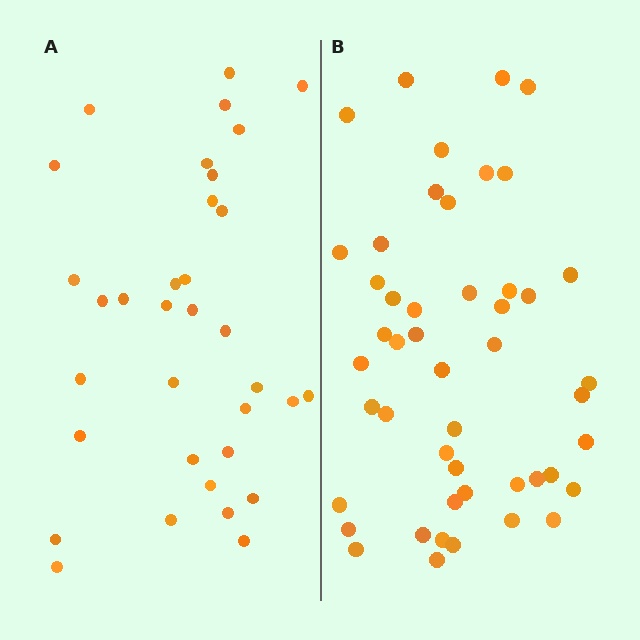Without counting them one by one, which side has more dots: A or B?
Region B (the right region) has more dots.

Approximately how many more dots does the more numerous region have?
Region B has approximately 15 more dots than region A.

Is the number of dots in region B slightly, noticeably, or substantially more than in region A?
Region B has noticeably more, but not dramatically so. The ratio is roughly 1.4 to 1.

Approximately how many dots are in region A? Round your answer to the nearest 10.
About 30 dots. (The exact count is 34, which rounds to 30.)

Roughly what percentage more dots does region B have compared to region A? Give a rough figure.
About 40% more.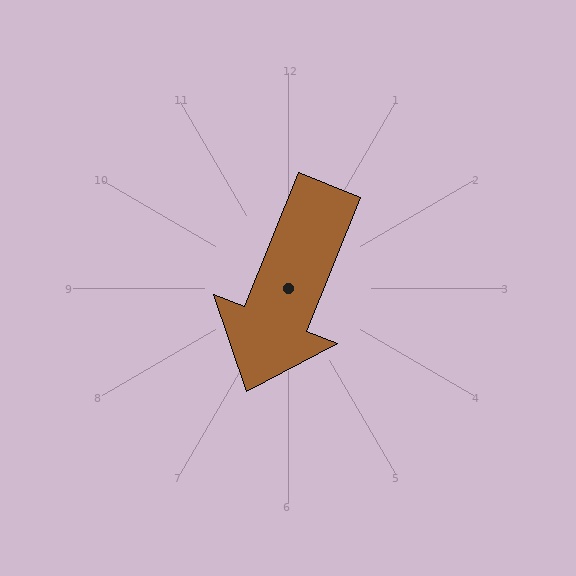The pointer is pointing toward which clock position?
Roughly 7 o'clock.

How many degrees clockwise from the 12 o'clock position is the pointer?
Approximately 202 degrees.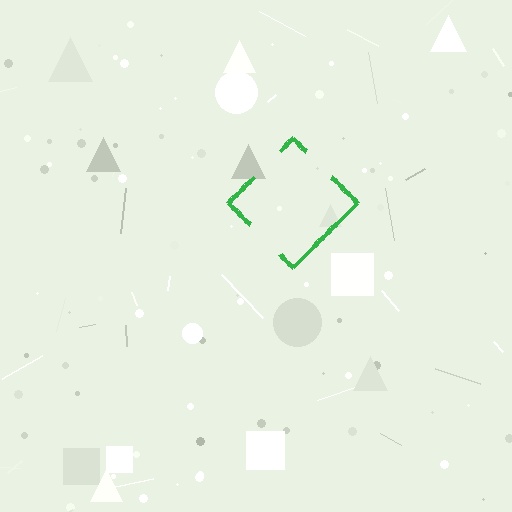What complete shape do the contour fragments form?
The contour fragments form a diamond.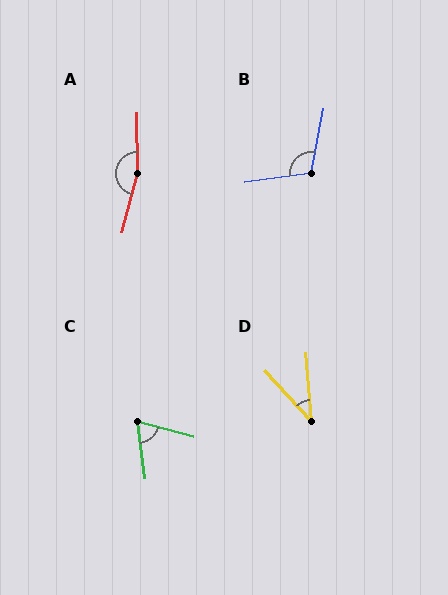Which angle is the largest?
A, at approximately 165 degrees.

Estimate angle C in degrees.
Approximately 68 degrees.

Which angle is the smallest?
D, at approximately 38 degrees.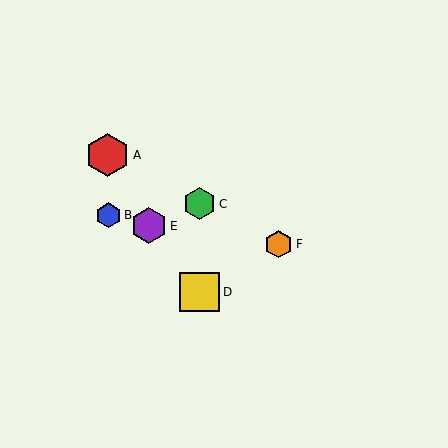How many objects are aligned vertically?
2 objects (C, D) are aligned vertically.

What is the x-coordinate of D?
Object D is at x≈200.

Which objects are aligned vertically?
Objects C, D are aligned vertically.